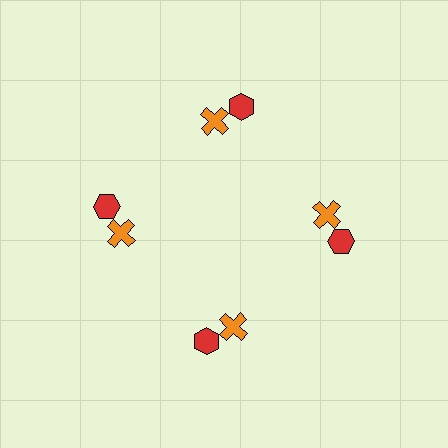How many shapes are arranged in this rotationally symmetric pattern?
There are 8 shapes, arranged in 4 groups of 2.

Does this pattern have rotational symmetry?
Yes, this pattern has 4-fold rotational symmetry. It looks the same after rotating 90 degrees around the center.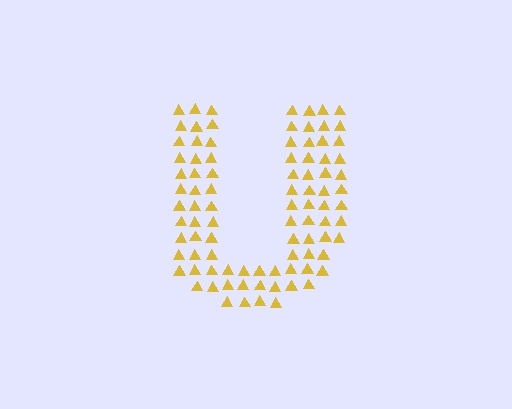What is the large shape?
The large shape is the letter U.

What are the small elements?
The small elements are triangles.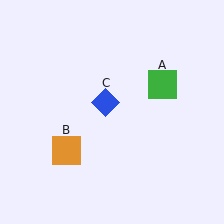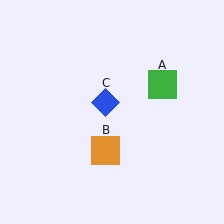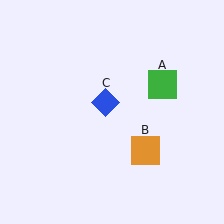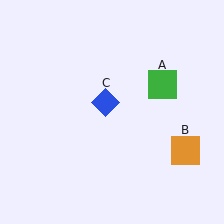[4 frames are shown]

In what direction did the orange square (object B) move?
The orange square (object B) moved right.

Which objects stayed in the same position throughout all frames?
Green square (object A) and blue diamond (object C) remained stationary.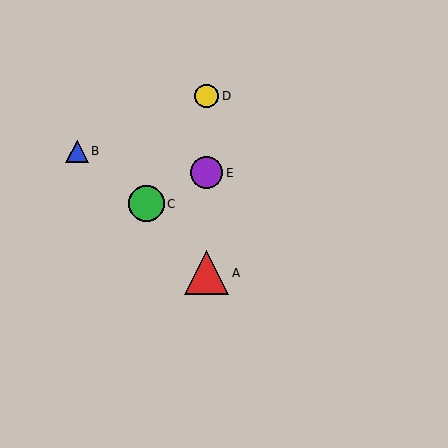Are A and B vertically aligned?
No, A is at x≈207 and B is at x≈77.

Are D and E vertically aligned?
Yes, both are at x≈207.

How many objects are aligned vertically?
3 objects (A, D, E) are aligned vertically.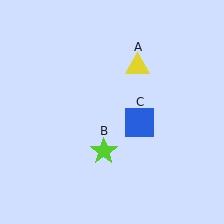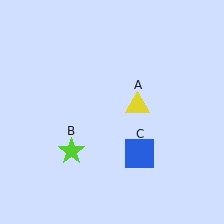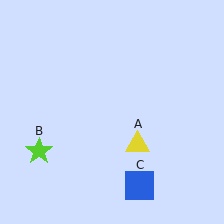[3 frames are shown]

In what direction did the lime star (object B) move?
The lime star (object B) moved left.